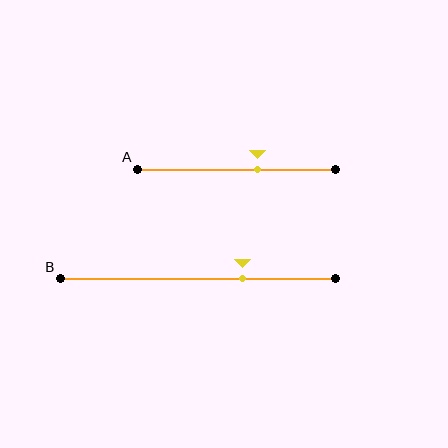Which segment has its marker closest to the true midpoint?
Segment A has its marker closest to the true midpoint.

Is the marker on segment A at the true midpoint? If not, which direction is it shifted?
No, the marker on segment A is shifted to the right by about 11% of the segment length.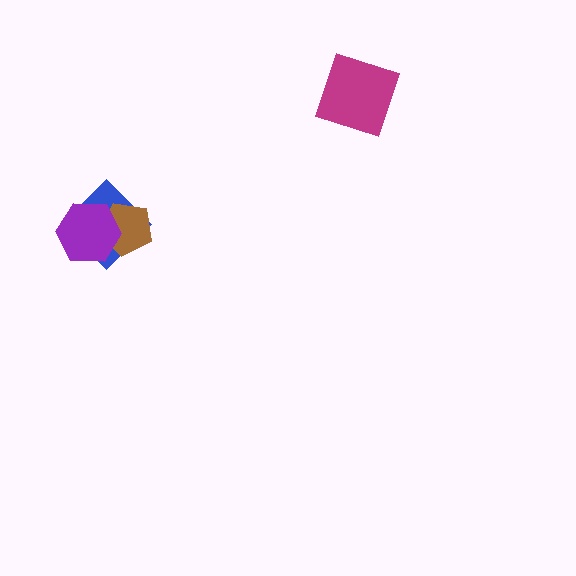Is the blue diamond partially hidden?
Yes, it is partially covered by another shape.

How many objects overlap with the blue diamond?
2 objects overlap with the blue diamond.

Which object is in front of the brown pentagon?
The purple hexagon is in front of the brown pentagon.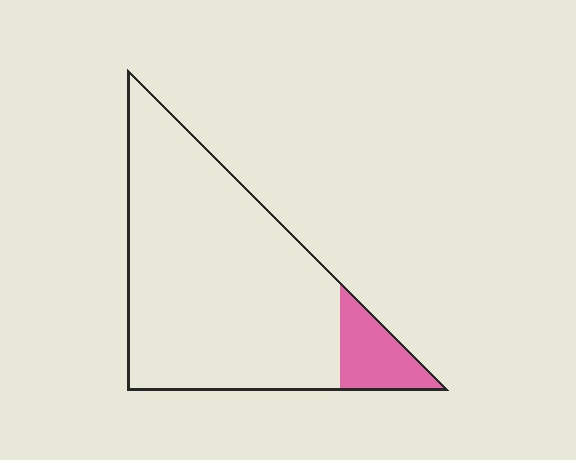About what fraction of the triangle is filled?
About one eighth (1/8).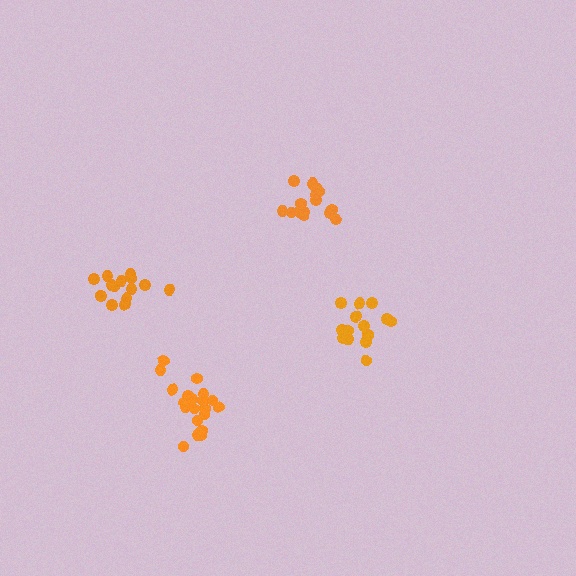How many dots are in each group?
Group 1: 15 dots, Group 2: 15 dots, Group 3: 20 dots, Group 4: 16 dots (66 total).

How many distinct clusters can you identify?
There are 4 distinct clusters.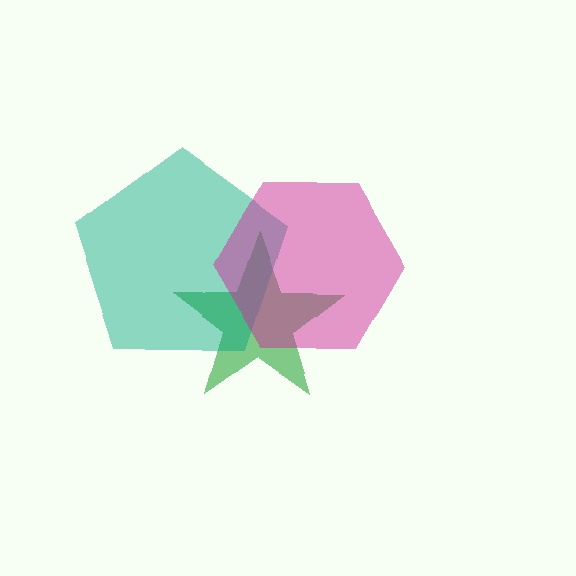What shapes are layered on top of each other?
The layered shapes are: a green star, a teal pentagon, a magenta hexagon.